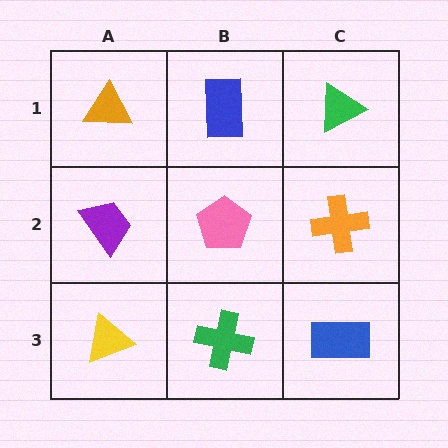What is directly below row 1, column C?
An orange cross.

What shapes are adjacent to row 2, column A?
An orange triangle (row 1, column A), a yellow triangle (row 3, column A), a pink pentagon (row 2, column B).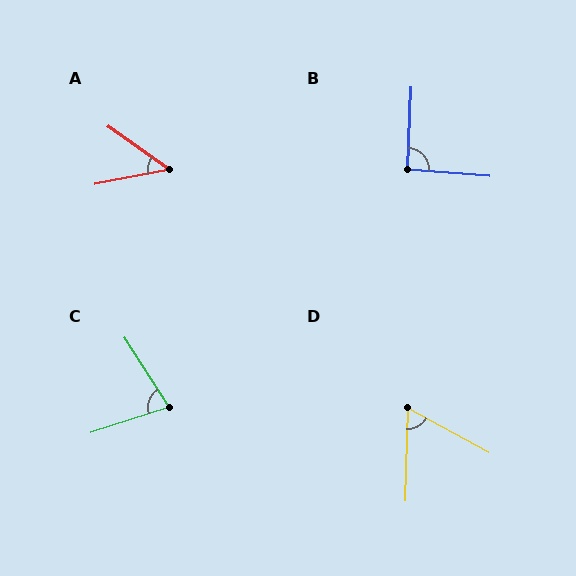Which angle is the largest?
B, at approximately 92 degrees.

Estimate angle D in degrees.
Approximately 63 degrees.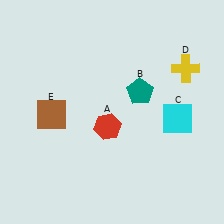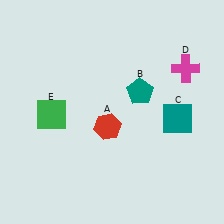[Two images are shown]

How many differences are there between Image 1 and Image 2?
There are 3 differences between the two images.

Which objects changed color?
C changed from cyan to teal. D changed from yellow to magenta. E changed from brown to green.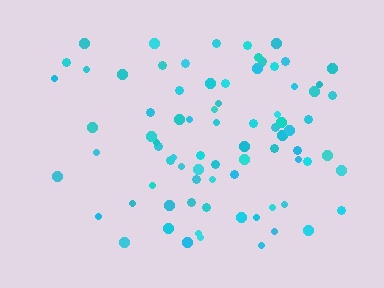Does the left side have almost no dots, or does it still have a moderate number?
Still a moderate number, just noticeably fewer than the right.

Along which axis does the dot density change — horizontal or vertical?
Horizontal.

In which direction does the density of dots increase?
From left to right, with the right side densest.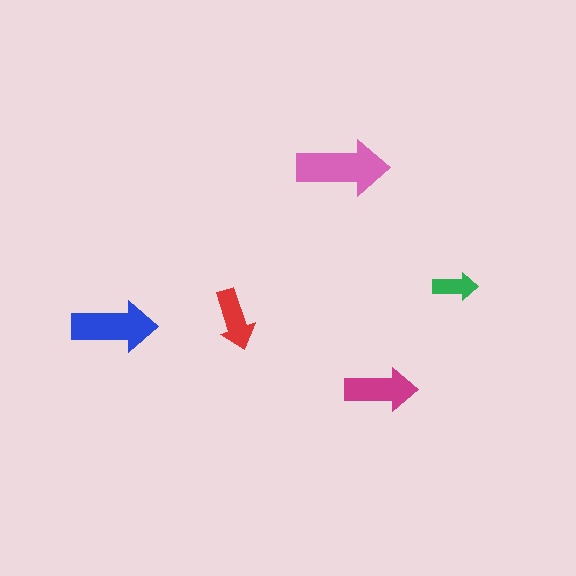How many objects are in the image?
There are 5 objects in the image.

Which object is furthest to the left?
The blue arrow is leftmost.